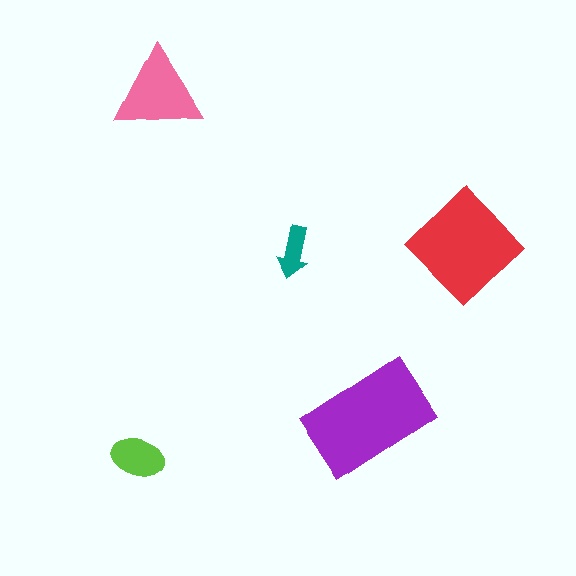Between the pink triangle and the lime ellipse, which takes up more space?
The pink triangle.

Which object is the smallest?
The teal arrow.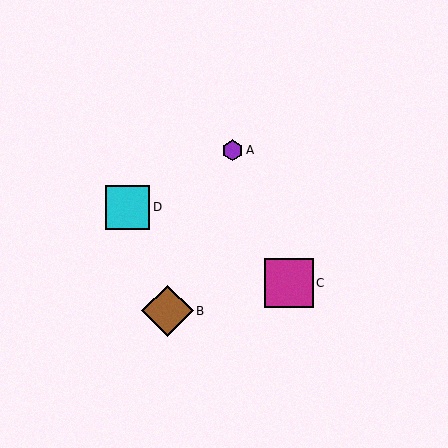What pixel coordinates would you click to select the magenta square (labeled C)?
Click at (289, 283) to select the magenta square C.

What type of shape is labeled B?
Shape B is a brown diamond.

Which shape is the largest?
The brown diamond (labeled B) is the largest.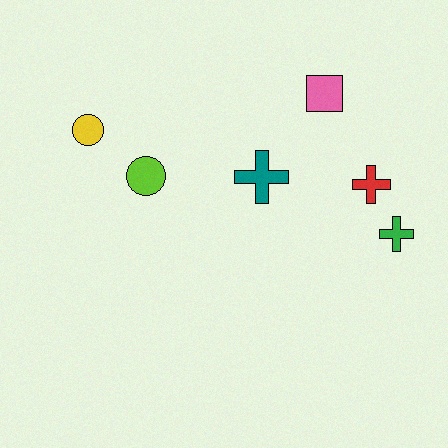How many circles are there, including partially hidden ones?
There are 2 circles.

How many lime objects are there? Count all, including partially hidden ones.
There is 1 lime object.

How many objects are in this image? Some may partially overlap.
There are 6 objects.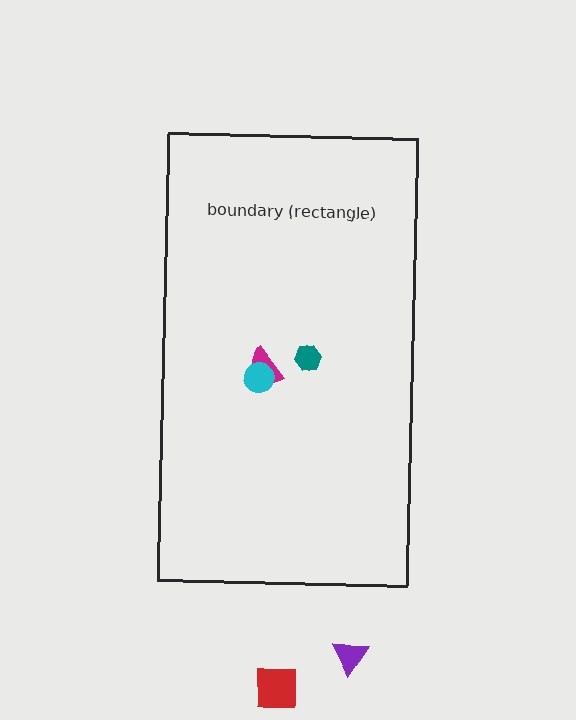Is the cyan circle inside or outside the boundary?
Inside.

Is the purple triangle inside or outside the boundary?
Outside.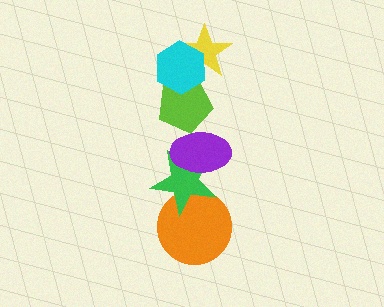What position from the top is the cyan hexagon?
The cyan hexagon is 1st from the top.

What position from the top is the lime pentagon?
The lime pentagon is 3rd from the top.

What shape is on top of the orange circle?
The green star is on top of the orange circle.